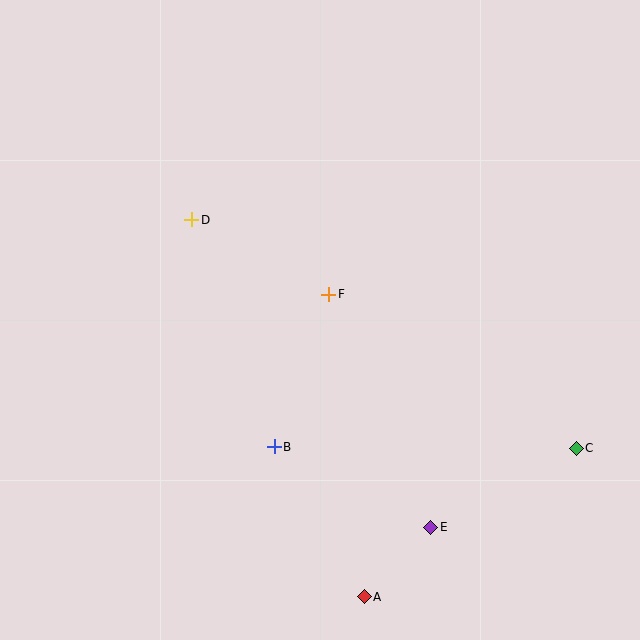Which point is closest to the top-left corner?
Point D is closest to the top-left corner.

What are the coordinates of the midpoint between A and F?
The midpoint between A and F is at (346, 446).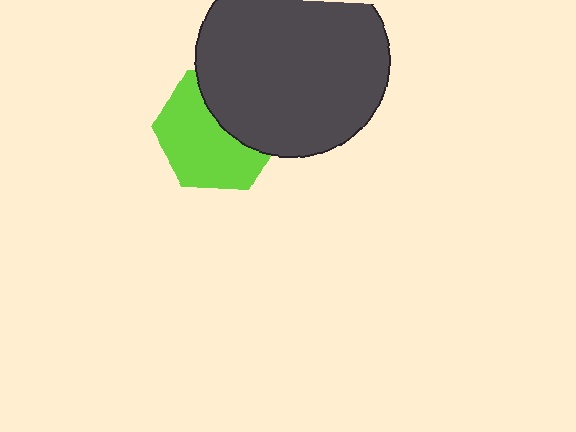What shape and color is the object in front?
The object in front is a dark gray circle.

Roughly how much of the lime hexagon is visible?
About half of it is visible (roughly 61%).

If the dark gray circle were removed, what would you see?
You would see the complete lime hexagon.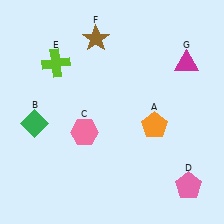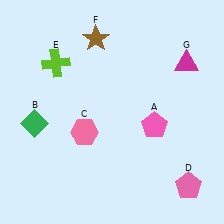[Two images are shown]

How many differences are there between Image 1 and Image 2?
There is 1 difference between the two images.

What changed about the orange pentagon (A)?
In Image 1, A is orange. In Image 2, it changed to pink.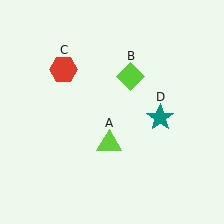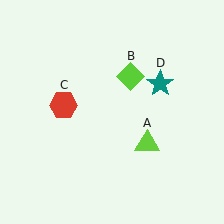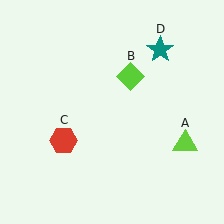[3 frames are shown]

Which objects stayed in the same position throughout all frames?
Lime diamond (object B) remained stationary.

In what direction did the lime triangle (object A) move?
The lime triangle (object A) moved right.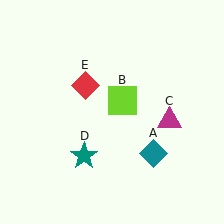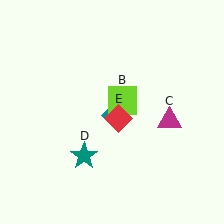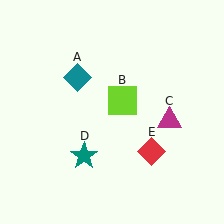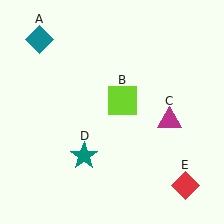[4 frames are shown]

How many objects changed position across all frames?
2 objects changed position: teal diamond (object A), red diamond (object E).